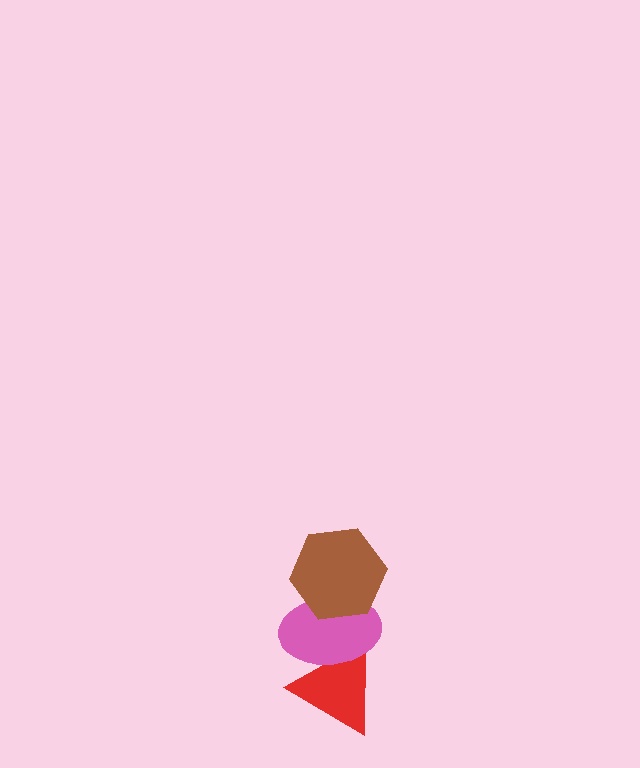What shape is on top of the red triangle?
The pink ellipse is on top of the red triangle.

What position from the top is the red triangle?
The red triangle is 3rd from the top.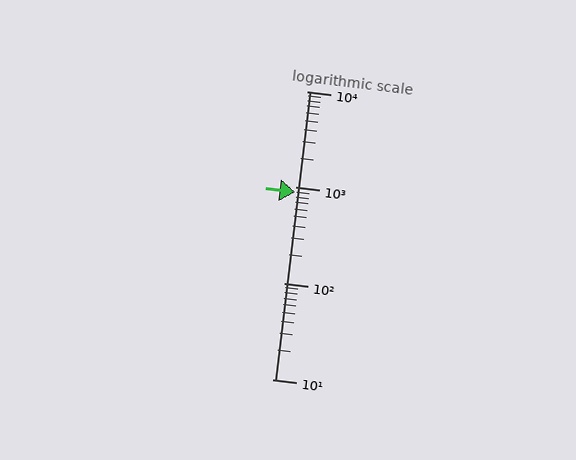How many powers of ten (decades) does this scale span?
The scale spans 3 decades, from 10 to 10000.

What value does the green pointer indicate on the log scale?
The pointer indicates approximately 900.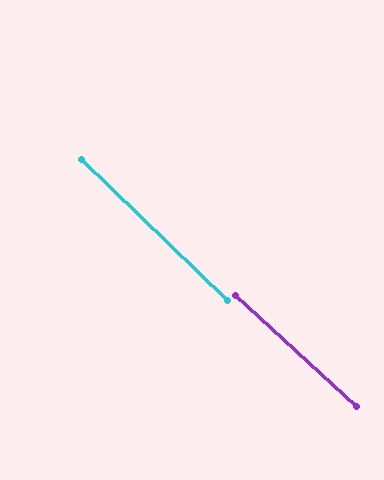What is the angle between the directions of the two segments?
Approximately 1 degree.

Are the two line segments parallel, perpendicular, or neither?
Parallel — their directions differ by only 1.1°.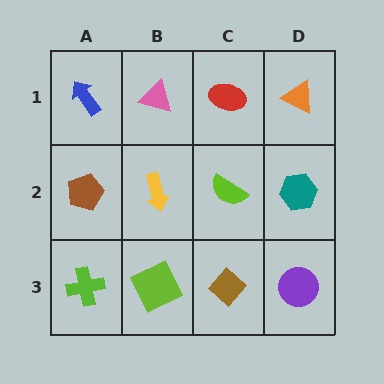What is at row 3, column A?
A lime cross.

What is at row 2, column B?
A yellow arrow.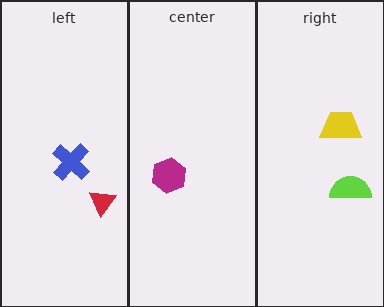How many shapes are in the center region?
1.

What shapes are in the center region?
The magenta hexagon.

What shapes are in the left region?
The blue cross, the red triangle.